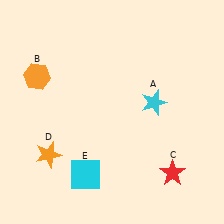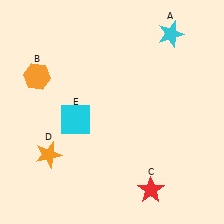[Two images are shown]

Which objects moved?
The objects that moved are: the cyan star (A), the red star (C), the cyan square (E).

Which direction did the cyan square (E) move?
The cyan square (E) moved up.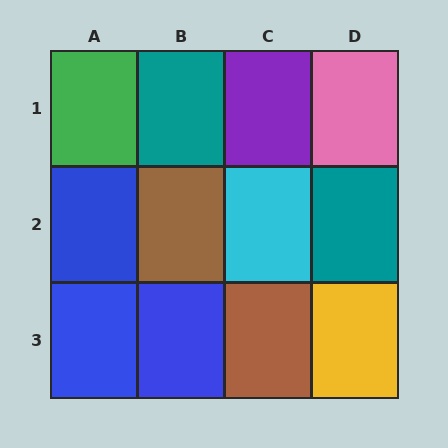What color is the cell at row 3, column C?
Brown.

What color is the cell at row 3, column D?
Yellow.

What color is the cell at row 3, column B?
Blue.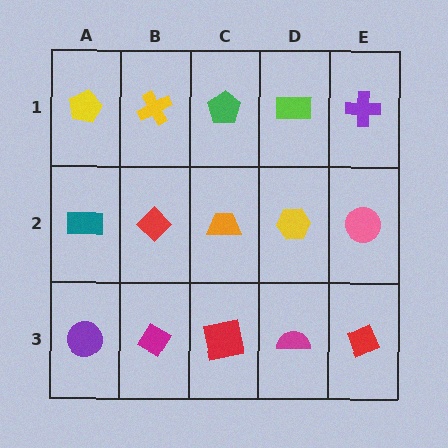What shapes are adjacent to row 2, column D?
A lime rectangle (row 1, column D), a magenta semicircle (row 3, column D), an orange trapezoid (row 2, column C), a pink circle (row 2, column E).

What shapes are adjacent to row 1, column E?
A pink circle (row 2, column E), a lime rectangle (row 1, column D).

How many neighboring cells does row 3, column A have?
2.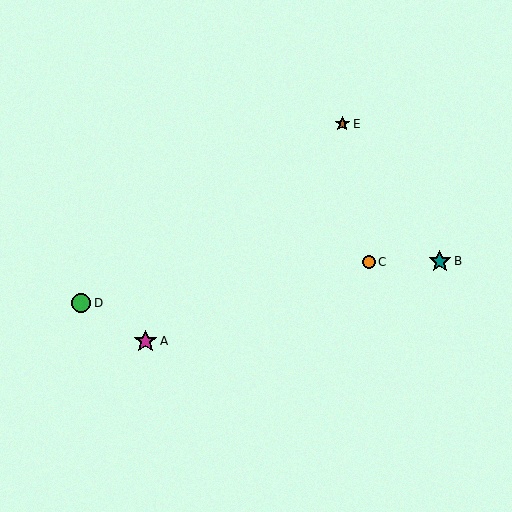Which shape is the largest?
The teal star (labeled B) is the largest.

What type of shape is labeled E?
Shape E is a brown star.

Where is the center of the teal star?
The center of the teal star is at (440, 261).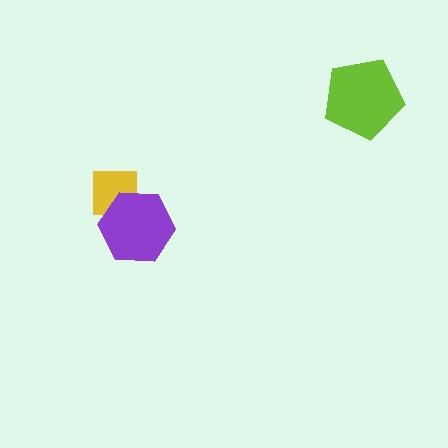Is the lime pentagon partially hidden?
No, no other shape covers it.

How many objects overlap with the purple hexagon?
1 object overlaps with the purple hexagon.